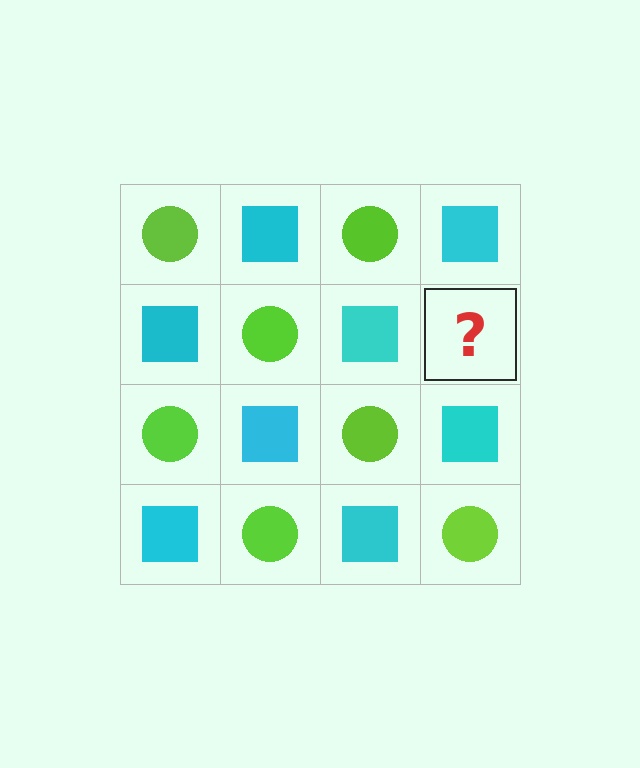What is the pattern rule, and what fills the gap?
The rule is that it alternates lime circle and cyan square in a checkerboard pattern. The gap should be filled with a lime circle.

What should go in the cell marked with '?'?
The missing cell should contain a lime circle.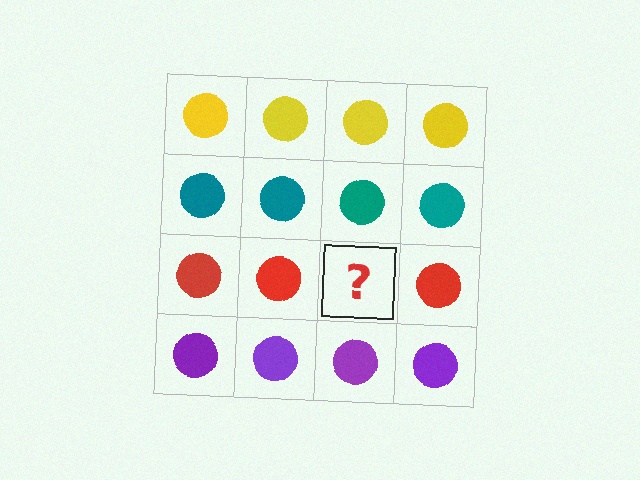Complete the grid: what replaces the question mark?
The question mark should be replaced with a red circle.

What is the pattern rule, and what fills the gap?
The rule is that each row has a consistent color. The gap should be filled with a red circle.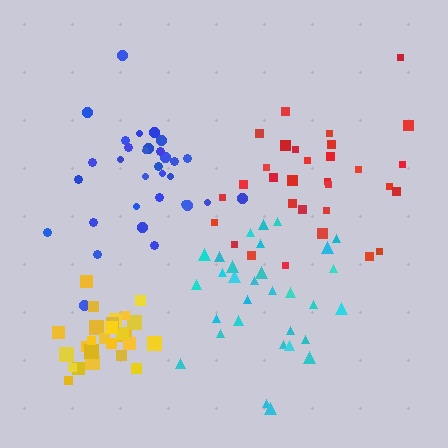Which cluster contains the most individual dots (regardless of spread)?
Blue (32).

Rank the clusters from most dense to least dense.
yellow, blue, cyan, red.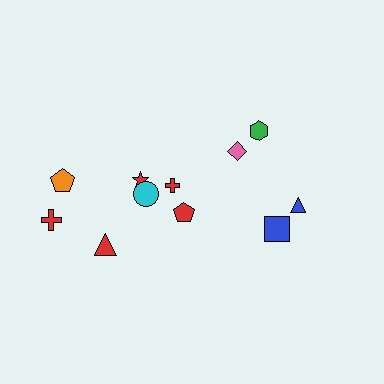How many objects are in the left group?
There are 7 objects.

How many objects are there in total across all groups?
There are 11 objects.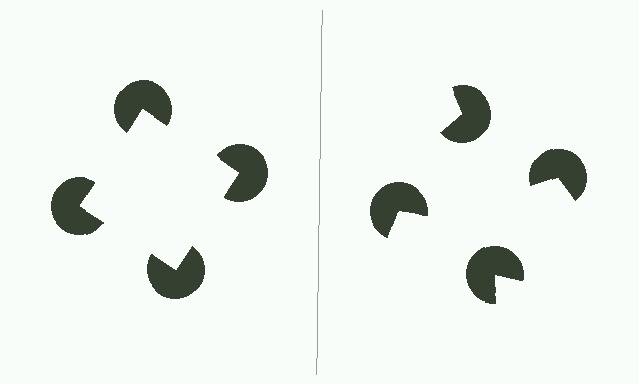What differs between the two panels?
The pac-man discs are positioned identically on both sides; only the wedge orientations differ. On the left they align to a square; on the right they are misaligned.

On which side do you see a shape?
An illusory square appears on the left side. On the right side the wedge cuts are rotated, so no coherent shape forms.